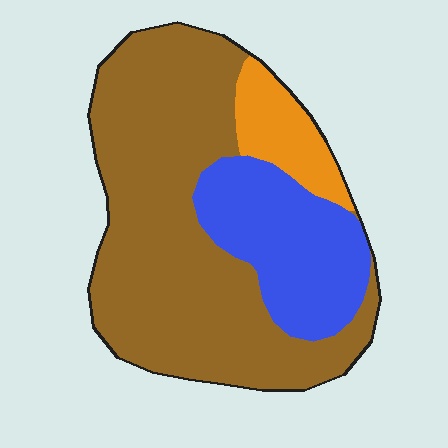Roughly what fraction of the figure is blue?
Blue takes up between a sixth and a third of the figure.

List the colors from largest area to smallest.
From largest to smallest: brown, blue, orange.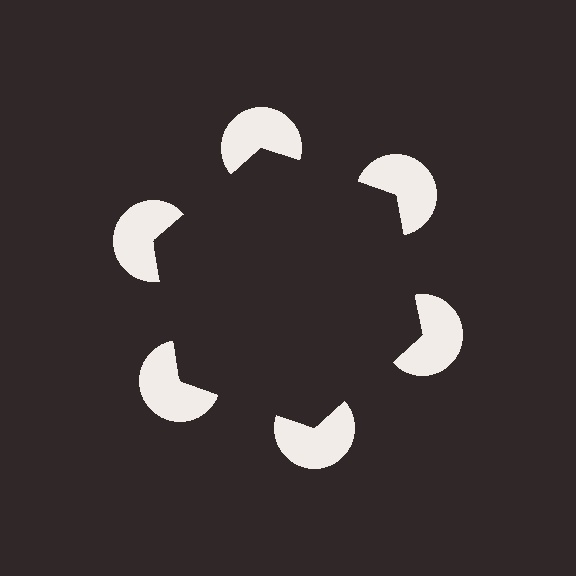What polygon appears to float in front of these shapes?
An illusory hexagon — its edges are inferred from the aligned wedge cuts in the pac-man discs, not physically drawn.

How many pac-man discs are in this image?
There are 6 — one at each vertex of the illusory hexagon.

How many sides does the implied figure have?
6 sides.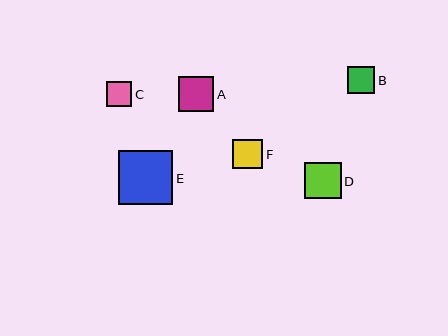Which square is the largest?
Square E is the largest with a size of approximately 54 pixels.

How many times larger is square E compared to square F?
Square E is approximately 1.8 times the size of square F.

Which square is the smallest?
Square C is the smallest with a size of approximately 25 pixels.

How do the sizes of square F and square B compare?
Square F and square B are approximately the same size.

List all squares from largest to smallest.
From largest to smallest: E, D, A, F, B, C.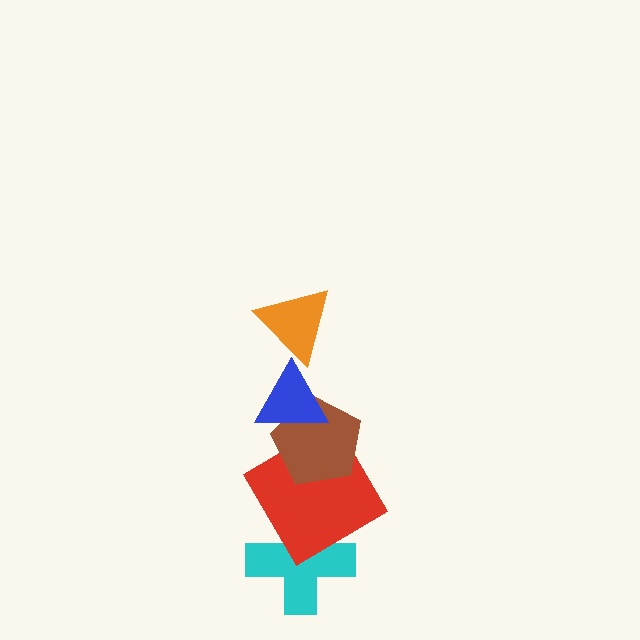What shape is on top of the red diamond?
The brown pentagon is on top of the red diamond.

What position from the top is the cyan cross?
The cyan cross is 5th from the top.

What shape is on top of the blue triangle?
The orange triangle is on top of the blue triangle.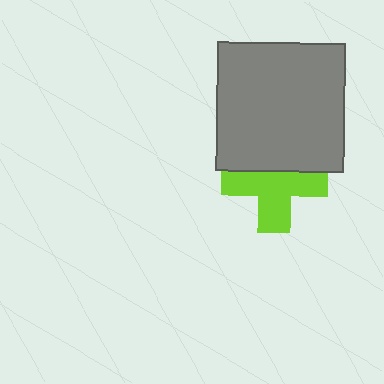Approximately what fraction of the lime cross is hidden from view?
Roughly 38% of the lime cross is hidden behind the gray square.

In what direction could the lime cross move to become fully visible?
The lime cross could move down. That would shift it out from behind the gray square entirely.